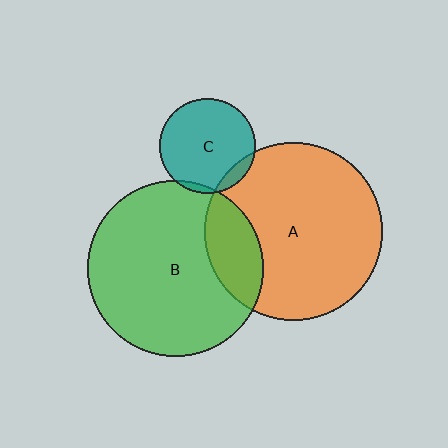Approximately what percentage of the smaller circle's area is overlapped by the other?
Approximately 5%.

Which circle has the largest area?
Circle A (orange).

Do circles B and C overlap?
Yes.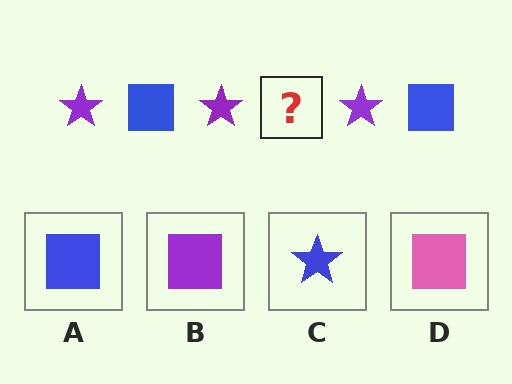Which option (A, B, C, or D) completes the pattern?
A.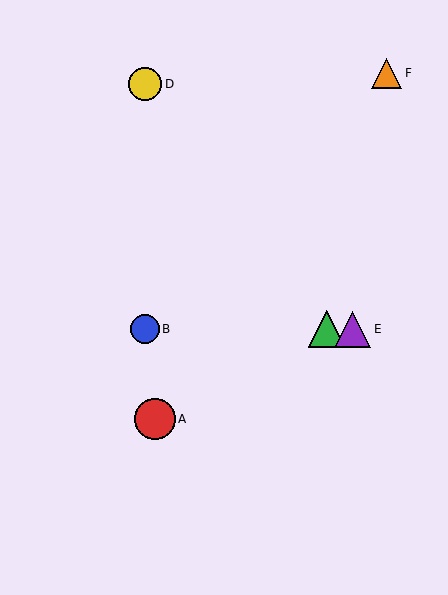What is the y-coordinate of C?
Object C is at y≈329.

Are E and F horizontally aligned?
No, E is at y≈329 and F is at y≈73.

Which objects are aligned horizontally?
Objects B, C, E are aligned horizontally.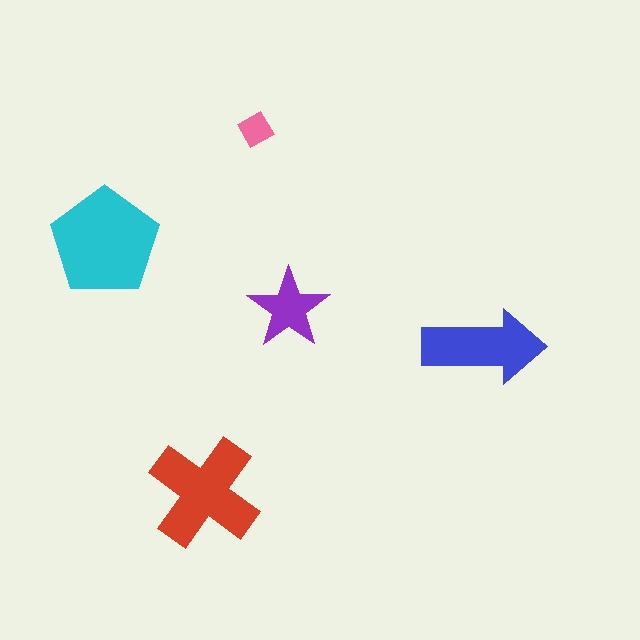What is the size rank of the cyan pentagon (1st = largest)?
1st.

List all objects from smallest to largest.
The pink diamond, the purple star, the blue arrow, the red cross, the cyan pentagon.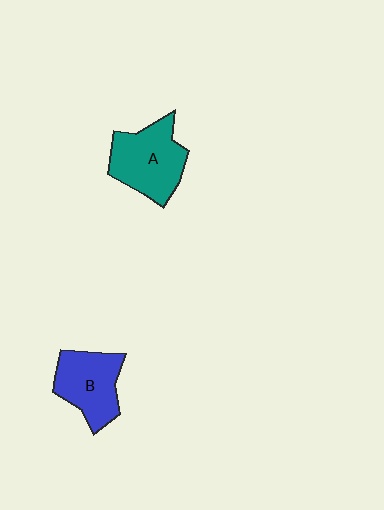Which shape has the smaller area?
Shape B (blue).